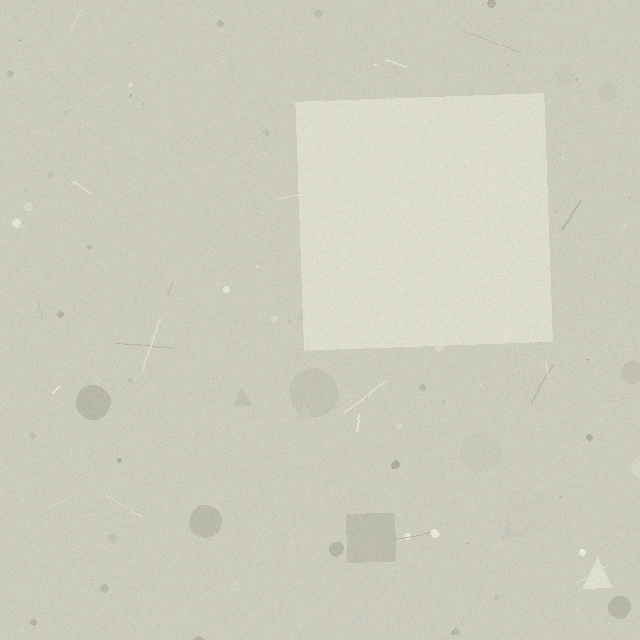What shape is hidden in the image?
A square is hidden in the image.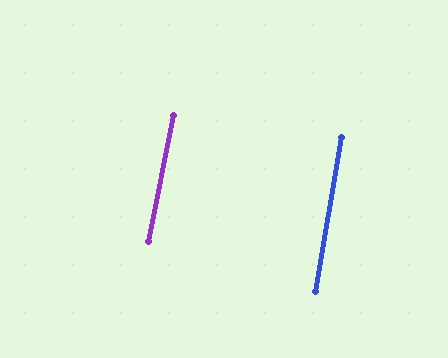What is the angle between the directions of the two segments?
Approximately 2 degrees.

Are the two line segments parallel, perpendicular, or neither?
Parallel — their directions differ by only 1.8°.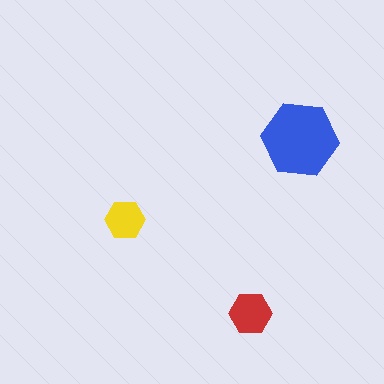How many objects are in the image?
There are 3 objects in the image.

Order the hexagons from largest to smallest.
the blue one, the red one, the yellow one.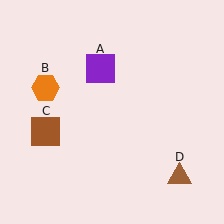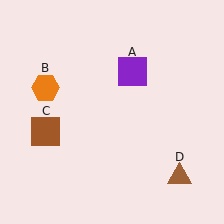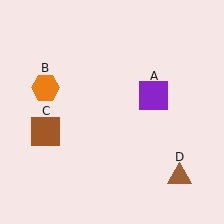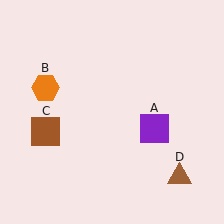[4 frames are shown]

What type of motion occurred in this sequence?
The purple square (object A) rotated clockwise around the center of the scene.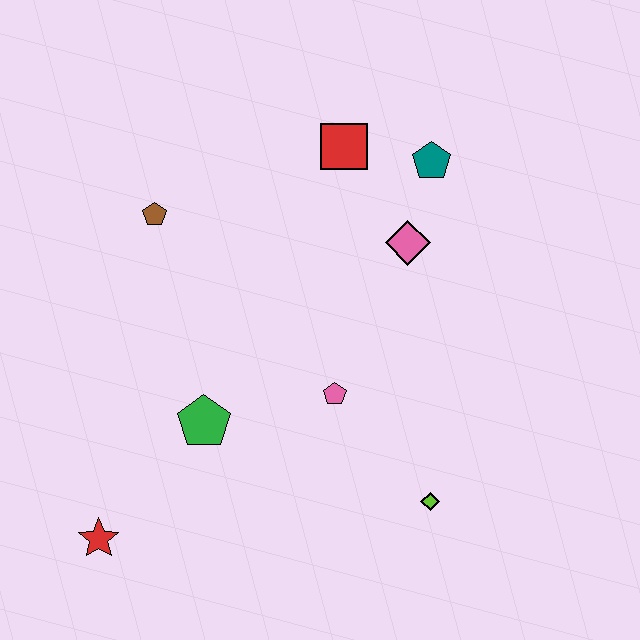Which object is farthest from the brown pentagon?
The lime diamond is farthest from the brown pentagon.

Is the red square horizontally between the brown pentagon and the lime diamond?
Yes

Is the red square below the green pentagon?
No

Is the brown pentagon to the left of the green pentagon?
Yes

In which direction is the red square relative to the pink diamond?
The red square is above the pink diamond.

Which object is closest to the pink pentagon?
The green pentagon is closest to the pink pentagon.